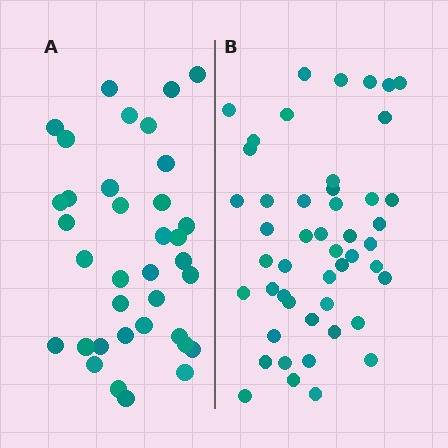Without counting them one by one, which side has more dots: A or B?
Region B (the right region) has more dots.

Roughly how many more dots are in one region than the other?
Region B has roughly 12 or so more dots than region A.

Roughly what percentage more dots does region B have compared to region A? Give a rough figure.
About 35% more.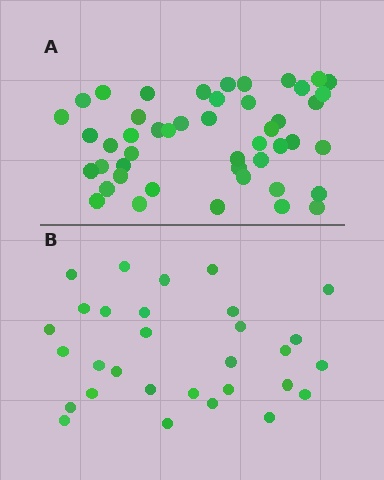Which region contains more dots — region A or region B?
Region A (the top region) has more dots.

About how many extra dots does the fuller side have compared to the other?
Region A has approximately 15 more dots than region B.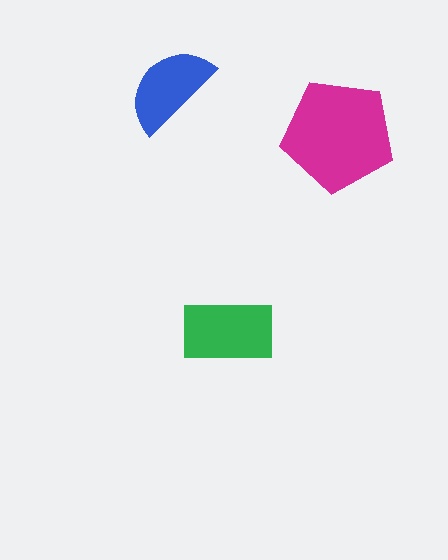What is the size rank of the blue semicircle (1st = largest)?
3rd.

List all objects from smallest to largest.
The blue semicircle, the green rectangle, the magenta pentagon.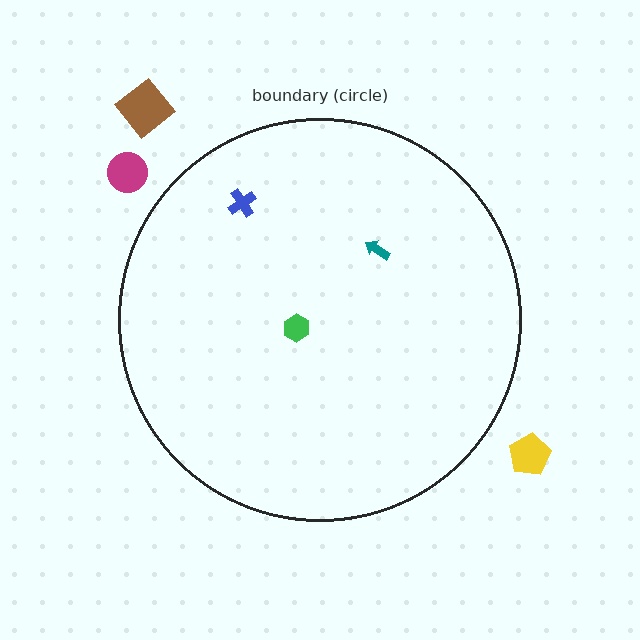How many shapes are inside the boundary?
3 inside, 3 outside.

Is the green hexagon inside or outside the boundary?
Inside.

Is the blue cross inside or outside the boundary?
Inside.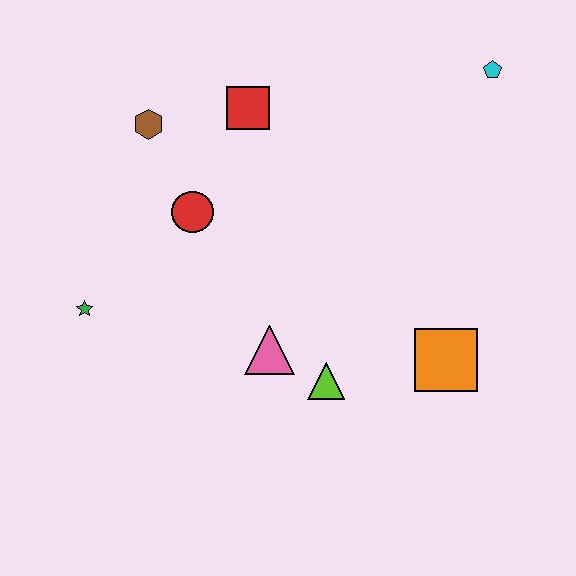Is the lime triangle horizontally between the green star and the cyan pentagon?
Yes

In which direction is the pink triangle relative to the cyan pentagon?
The pink triangle is below the cyan pentagon.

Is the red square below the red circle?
No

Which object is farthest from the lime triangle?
The cyan pentagon is farthest from the lime triangle.